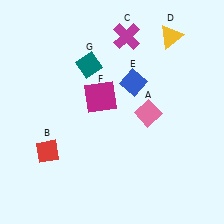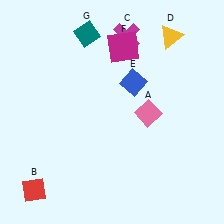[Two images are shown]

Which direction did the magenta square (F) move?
The magenta square (F) moved up.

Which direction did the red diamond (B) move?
The red diamond (B) moved down.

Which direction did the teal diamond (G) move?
The teal diamond (G) moved up.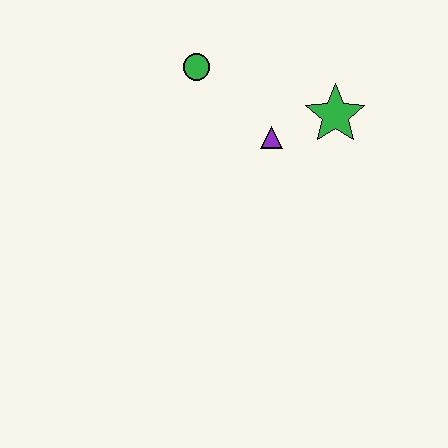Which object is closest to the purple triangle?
The green star is closest to the purple triangle.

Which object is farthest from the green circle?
The green star is farthest from the green circle.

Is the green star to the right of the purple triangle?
Yes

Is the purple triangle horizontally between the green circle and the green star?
Yes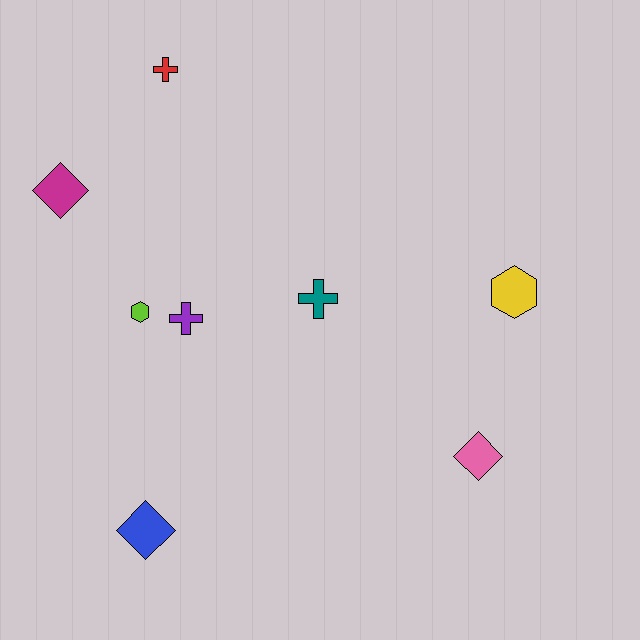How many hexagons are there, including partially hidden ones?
There are 2 hexagons.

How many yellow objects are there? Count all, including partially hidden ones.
There is 1 yellow object.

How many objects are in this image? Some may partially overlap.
There are 8 objects.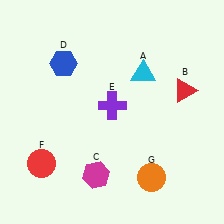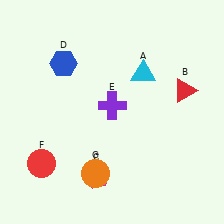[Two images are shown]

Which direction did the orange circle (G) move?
The orange circle (G) moved left.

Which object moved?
The orange circle (G) moved left.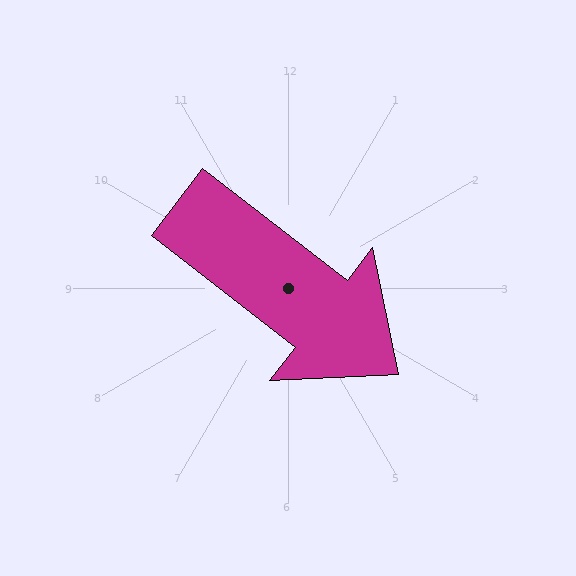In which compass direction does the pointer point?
Southeast.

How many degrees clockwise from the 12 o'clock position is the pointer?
Approximately 128 degrees.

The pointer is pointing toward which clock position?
Roughly 4 o'clock.